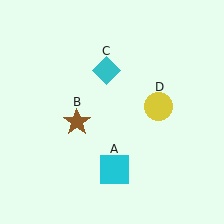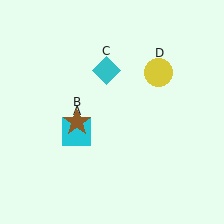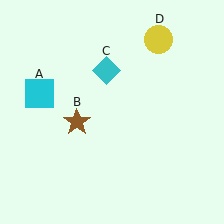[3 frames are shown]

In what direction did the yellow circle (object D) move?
The yellow circle (object D) moved up.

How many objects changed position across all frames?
2 objects changed position: cyan square (object A), yellow circle (object D).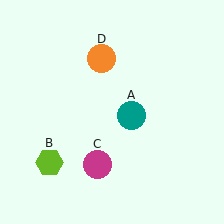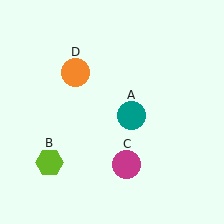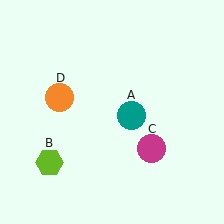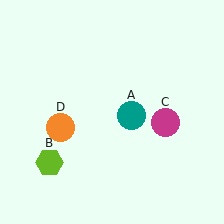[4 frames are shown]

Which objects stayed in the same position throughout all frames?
Teal circle (object A) and lime hexagon (object B) remained stationary.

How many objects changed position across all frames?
2 objects changed position: magenta circle (object C), orange circle (object D).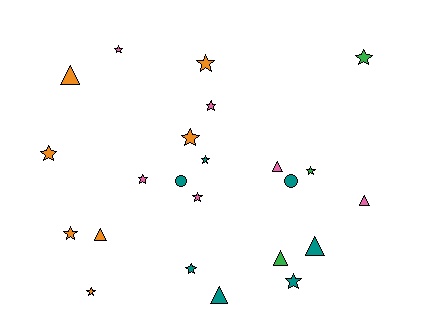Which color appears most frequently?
Orange, with 7 objects.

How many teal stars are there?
There are 3 teal stars.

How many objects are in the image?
There are 23 objects.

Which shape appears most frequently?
Star, with 14 objects.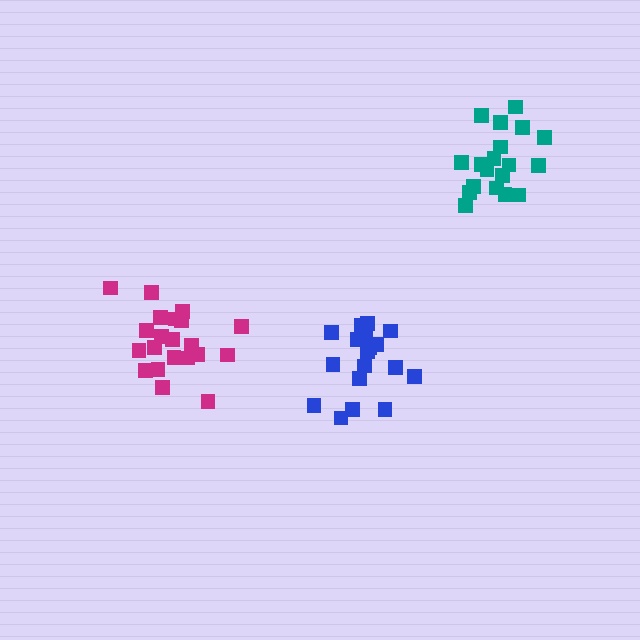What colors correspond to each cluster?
The clusters are colored: magenta, blue, teal.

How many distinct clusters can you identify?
There are 3 distinct clusters.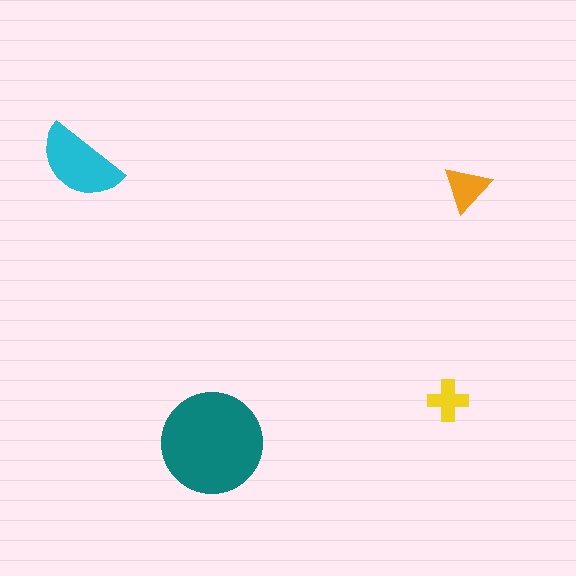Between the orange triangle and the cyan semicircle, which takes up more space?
The cyan semicircle.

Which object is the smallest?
The yellow cross.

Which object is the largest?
The teal circle.